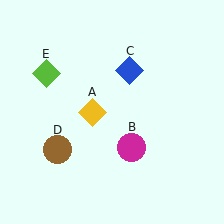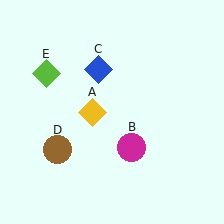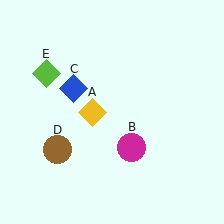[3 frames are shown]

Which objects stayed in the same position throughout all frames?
Yellow diamond (object A) and magenta circle (object B) and brown circle (object D) and lime diamond (object E) remained stationary.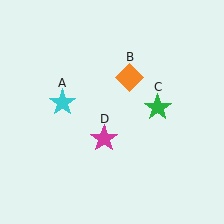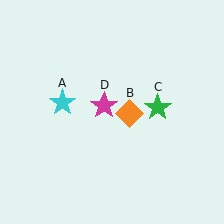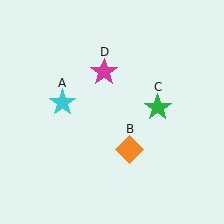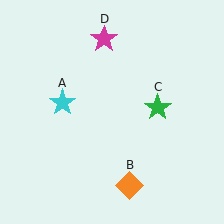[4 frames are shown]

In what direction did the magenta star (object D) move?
The magenta star (object D) moved up.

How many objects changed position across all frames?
2 objects changed position: orange diamond (object B), magenta star (object D).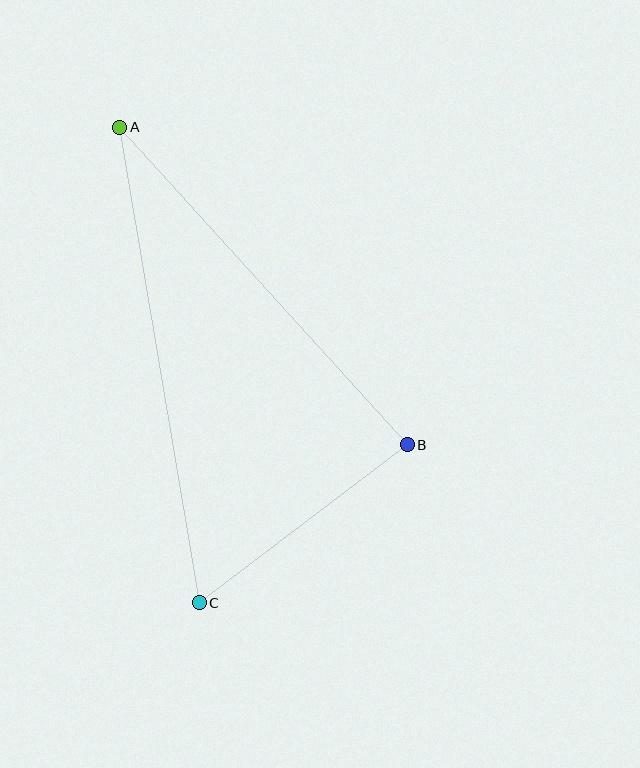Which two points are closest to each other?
Points B and C are closest to each other.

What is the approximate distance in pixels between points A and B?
The distance between A and B is approximately 428 pixels.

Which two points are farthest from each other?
Points A and C are farthest from each other.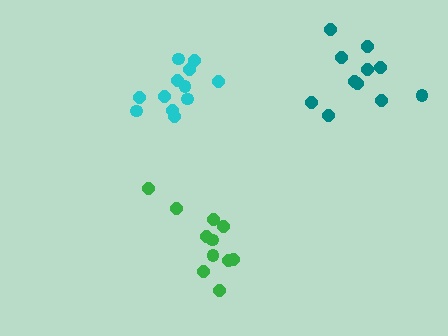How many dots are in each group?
Group 1: 12 dots, Group 2: 11 dots, Group 3: 11 dots (34 total).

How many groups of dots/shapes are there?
There are 3 groups.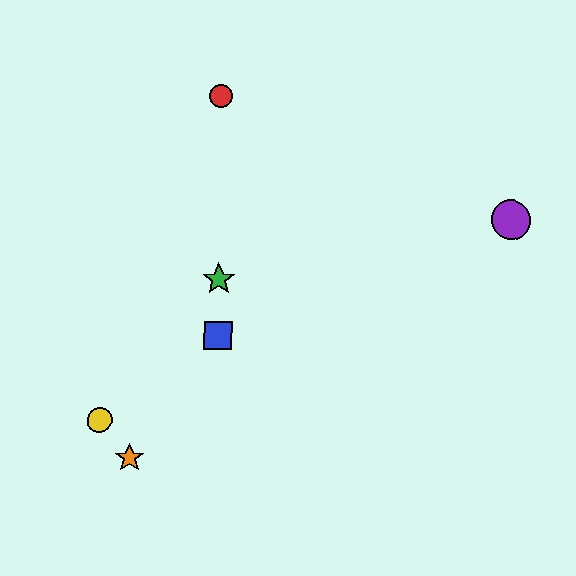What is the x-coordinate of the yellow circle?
The yellow circle is at x≈100.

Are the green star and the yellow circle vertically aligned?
No, the green star is at x≈219 and the yellow circle is at x≈100.